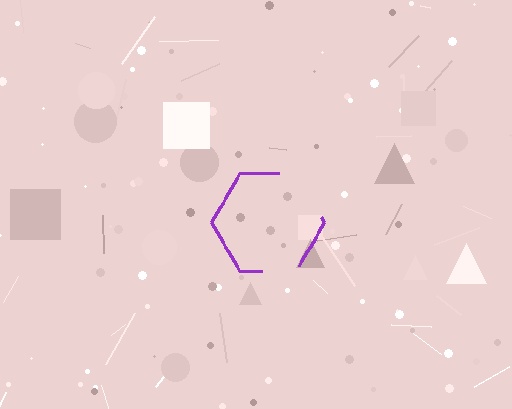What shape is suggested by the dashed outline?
The dashed outline suggests a hexagon.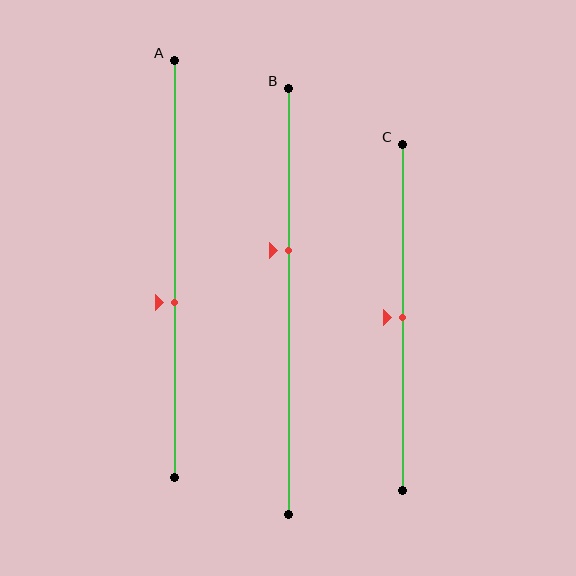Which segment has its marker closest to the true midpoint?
Segment C has its marker closest to the true midpoint.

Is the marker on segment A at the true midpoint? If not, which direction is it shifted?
No, the marker on segment A is shifted downward by about 8% of the segment length.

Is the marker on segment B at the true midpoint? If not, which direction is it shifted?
No, the marker on segment B is shifted upward by about 12% of the segment length.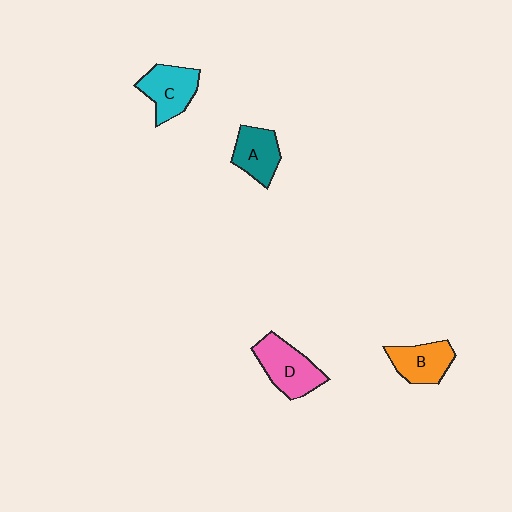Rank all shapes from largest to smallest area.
From largest to smallest: D (pink), C (cyan), B (orange), A (teal).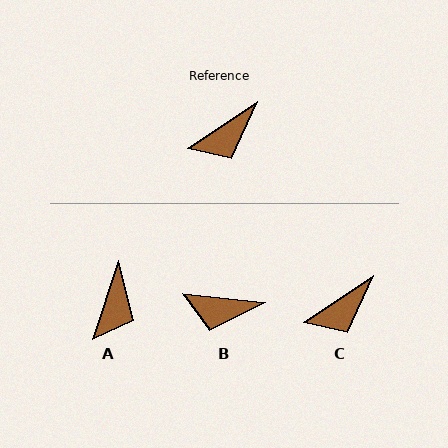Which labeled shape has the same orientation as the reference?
C.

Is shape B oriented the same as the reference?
No, it is off by about 40 degrees.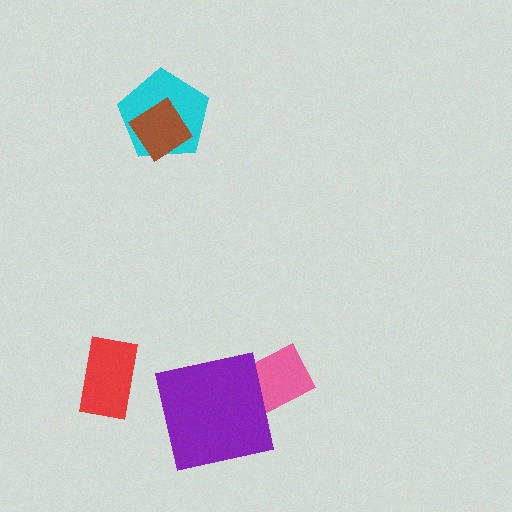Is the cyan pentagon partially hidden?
Yes, it is partially covered by another shape.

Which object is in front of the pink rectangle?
The purple square is in front of the pink rectangle.